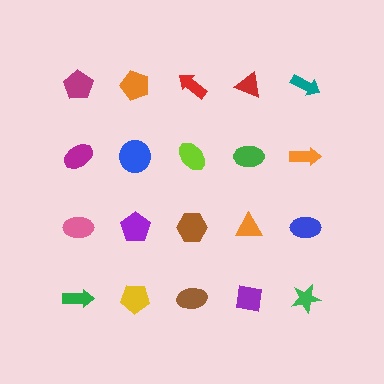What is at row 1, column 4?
A red triangle.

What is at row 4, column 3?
A brown ellipse.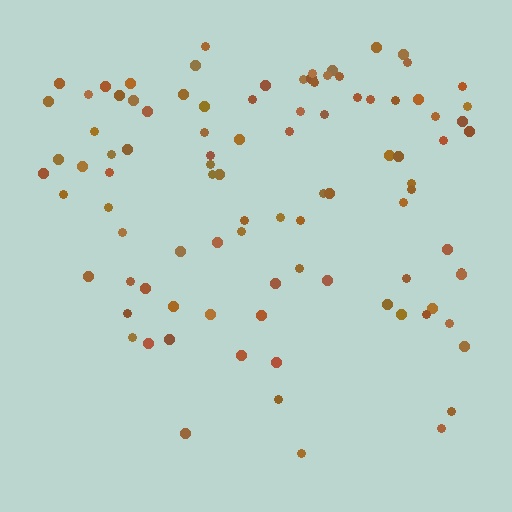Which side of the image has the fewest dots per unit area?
The bottom.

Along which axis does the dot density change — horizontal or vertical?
Vertical.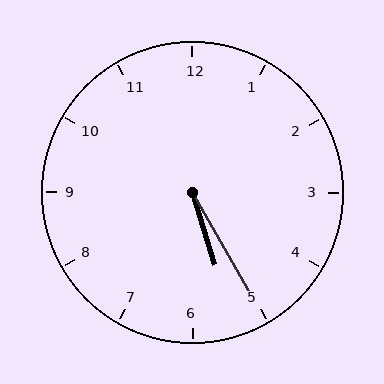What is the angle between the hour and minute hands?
Approximately 12 degrees.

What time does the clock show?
5:25.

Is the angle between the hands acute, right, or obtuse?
It is acute.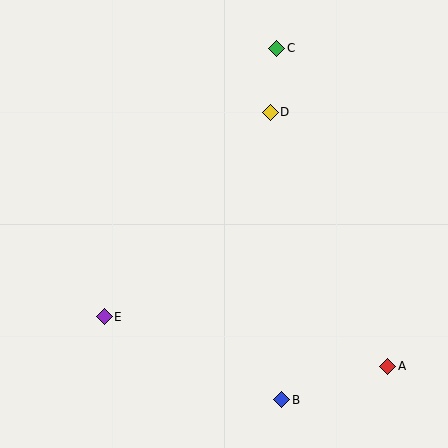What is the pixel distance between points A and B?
The distance between A and B is 111 pixels.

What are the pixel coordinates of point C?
Point C is at (277, 48).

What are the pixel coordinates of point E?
Point E is at (104, 317).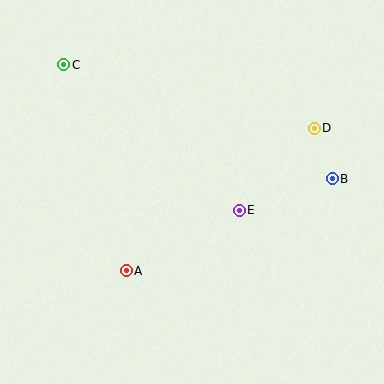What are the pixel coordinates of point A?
Point A is at (126, 271).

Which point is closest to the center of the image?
Point E at (239, 210) is closest to the center.